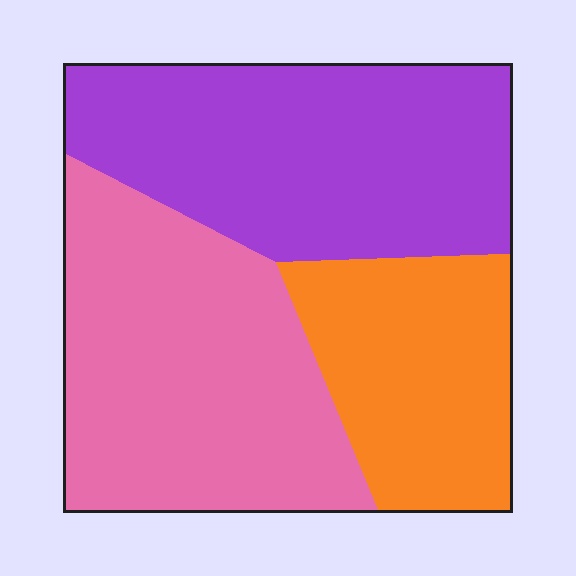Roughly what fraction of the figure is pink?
Pink takes up about three eighths (3/8) of the figure.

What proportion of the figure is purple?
Purple covers 38% of the figure.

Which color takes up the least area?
Orange, at roughly 25%.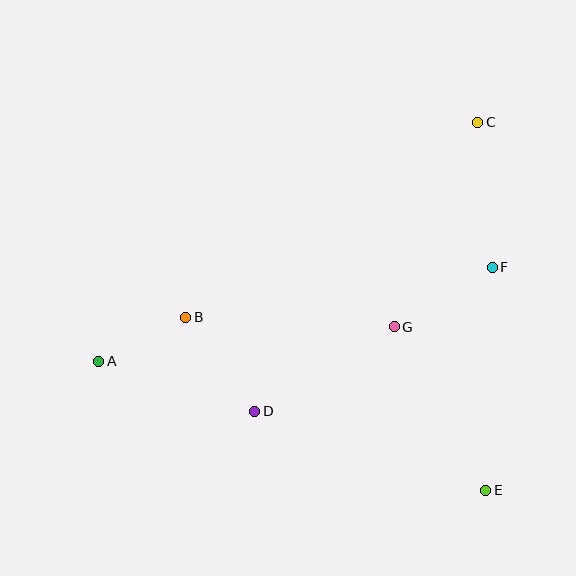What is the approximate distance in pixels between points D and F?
The distance between D and F is approximately 278 pixels.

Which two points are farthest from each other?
Points A and C are farthest from each other.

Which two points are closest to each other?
Points A and B are closest to each other.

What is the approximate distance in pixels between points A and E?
The distance between A and E is approximately 408 pixels.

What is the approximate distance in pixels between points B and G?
The distance between B and G is approximately 208 pixels.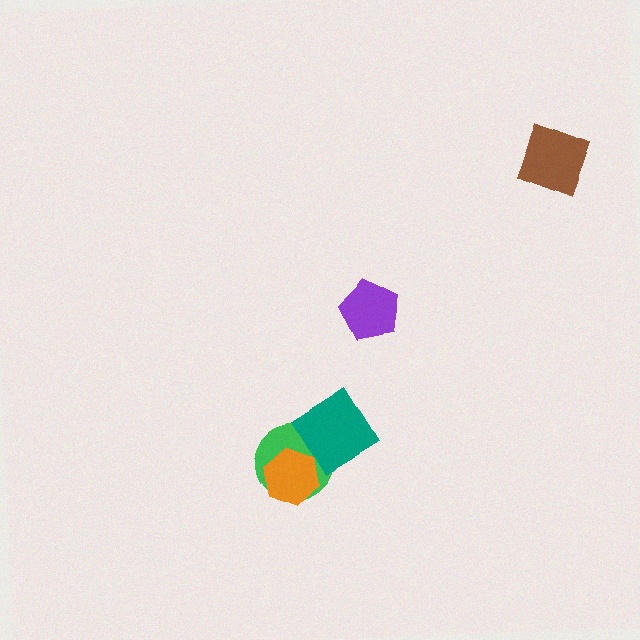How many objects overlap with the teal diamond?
2 objects overlap with the teal diamond.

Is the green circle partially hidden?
Yes, it is partially covered by another shape.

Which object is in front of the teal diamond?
The orange hexagon is in front of the teal diamond.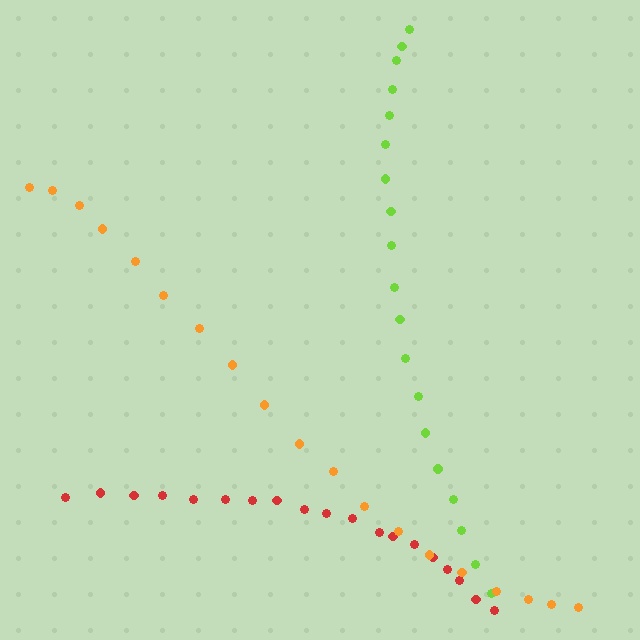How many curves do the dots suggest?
There are 3 distinct paths.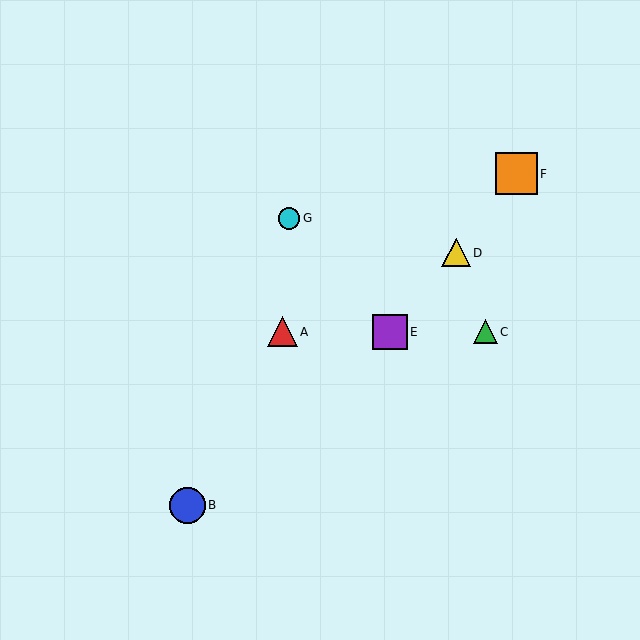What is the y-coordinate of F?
Object F is at y≈174.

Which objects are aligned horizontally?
Objects A, C, E are aligned horizontally.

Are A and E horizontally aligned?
Yes, both are at y≈332.